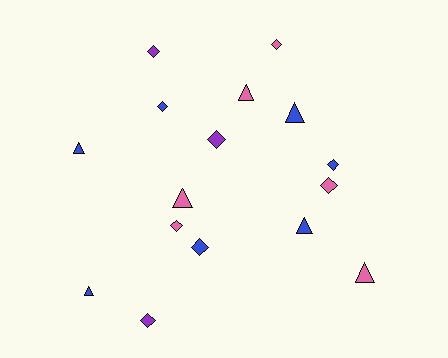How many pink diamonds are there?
There are 3 pink diamonds.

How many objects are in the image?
There are 16 objects.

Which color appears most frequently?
Blue, with 7 objects.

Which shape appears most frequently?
Diamond, with 9 objects.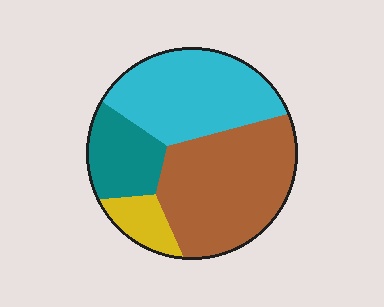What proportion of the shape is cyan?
Cyan takes up between a third and a half of the shape.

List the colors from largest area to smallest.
From largest to smallest: brown, cyan, teal, yellow.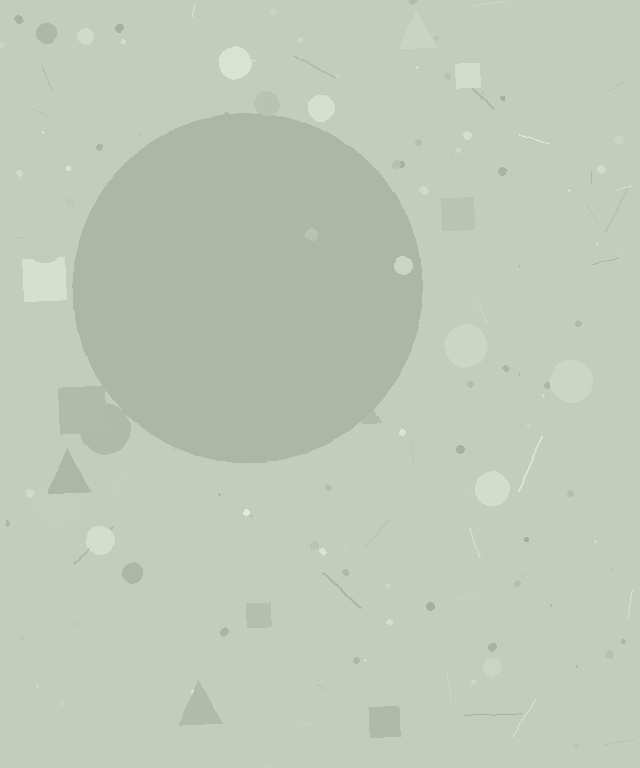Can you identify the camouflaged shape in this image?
The camouflaged shape is a circle.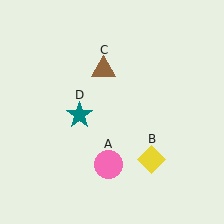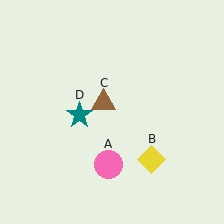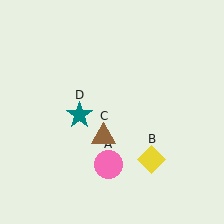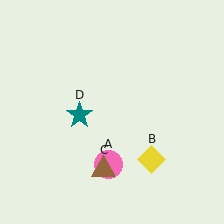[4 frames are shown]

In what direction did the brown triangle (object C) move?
The brown triangle (object C) moved down.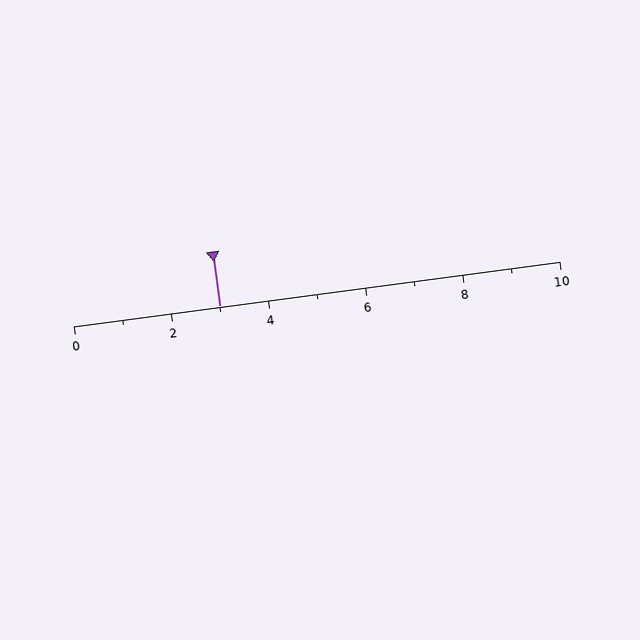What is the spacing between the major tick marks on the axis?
The major ticks are spaced 2 apart.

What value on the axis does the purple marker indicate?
The marker indicates approximately 3.